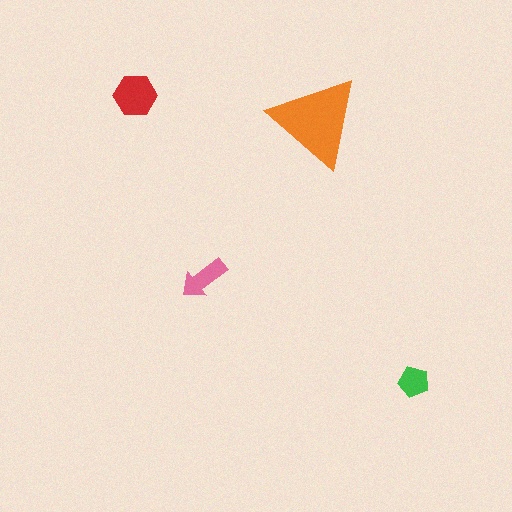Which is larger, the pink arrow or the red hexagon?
The red hexagon.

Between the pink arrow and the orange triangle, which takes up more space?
The orange triangle.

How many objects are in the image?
There are 4 objects in the image.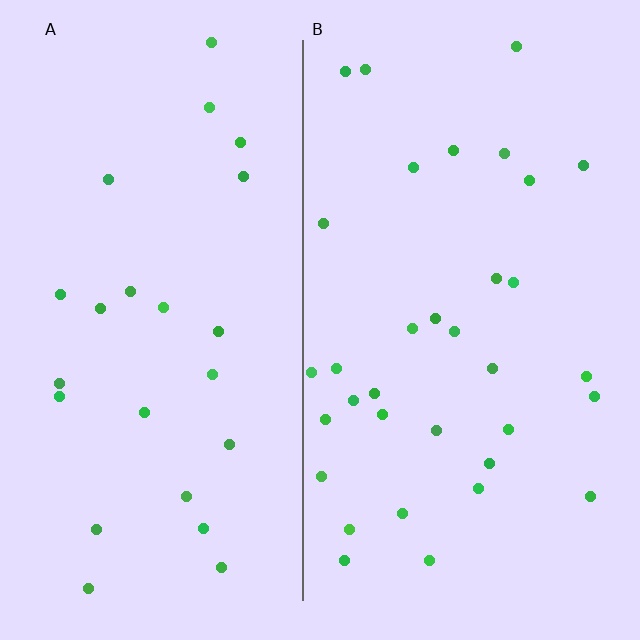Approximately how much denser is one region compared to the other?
Approximately 1.4× — region B over region A.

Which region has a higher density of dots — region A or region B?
B (the right).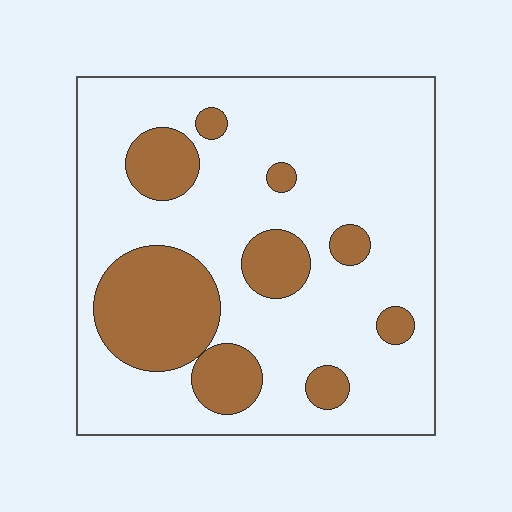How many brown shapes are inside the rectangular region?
9.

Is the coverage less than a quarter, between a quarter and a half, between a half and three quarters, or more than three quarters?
Less than a quarter.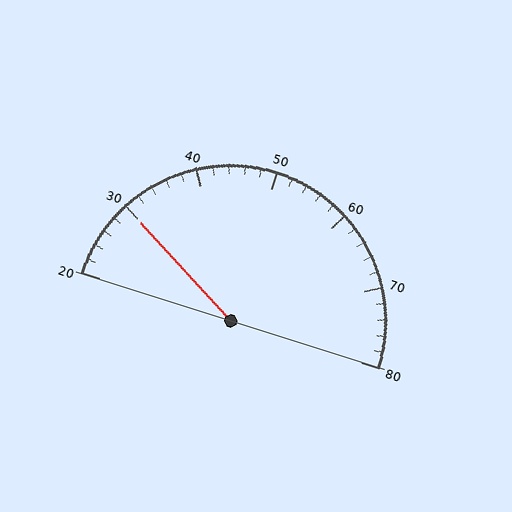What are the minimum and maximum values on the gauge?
The gauge ranges from 20 to 80.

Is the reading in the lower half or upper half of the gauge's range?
The reading is in the lower half of the range (20 to 80).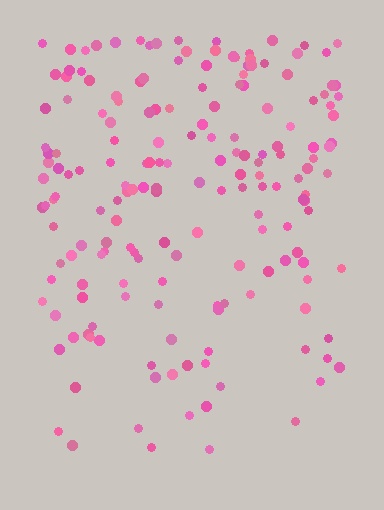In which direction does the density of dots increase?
From bottom to top, with the top side densest.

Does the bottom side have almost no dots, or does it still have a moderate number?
Still a moderate number, just noticeably fewer than the top.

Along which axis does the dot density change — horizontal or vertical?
Vertical.